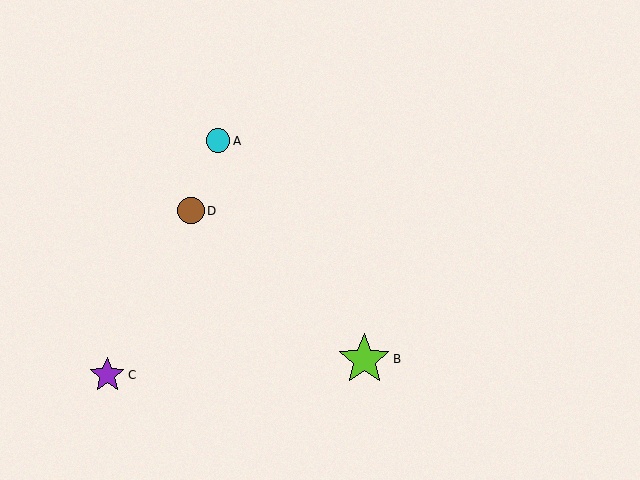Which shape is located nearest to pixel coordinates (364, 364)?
The lime star (labeled B) at (364, 359) is nearest to that location.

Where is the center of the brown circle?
The center of the brown circle is at (191, 211).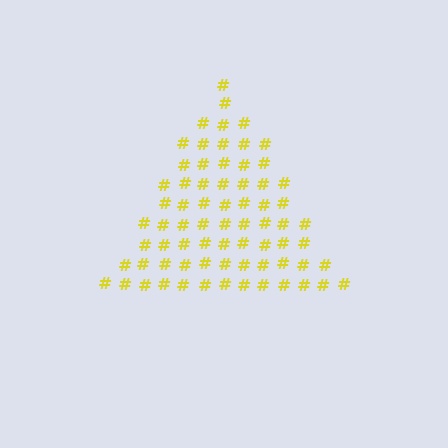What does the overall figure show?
The overall figure shows a triangle.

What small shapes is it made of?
It is made of small hash symbols.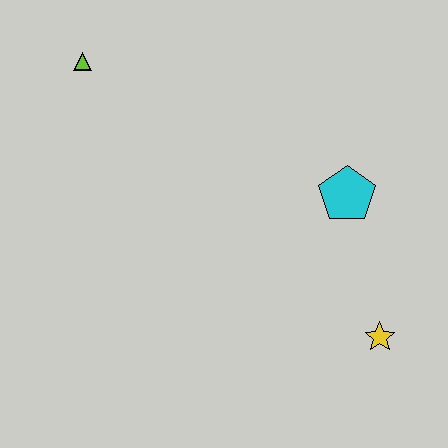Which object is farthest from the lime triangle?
The yellow star is farthest from the lime triangle.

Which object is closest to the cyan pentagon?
The yellow star is closest to the cyan pentagon.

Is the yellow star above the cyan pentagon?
No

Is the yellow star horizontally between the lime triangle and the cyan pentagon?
No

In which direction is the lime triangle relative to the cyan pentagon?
The lime triangle is to the left of the cyan pentagon.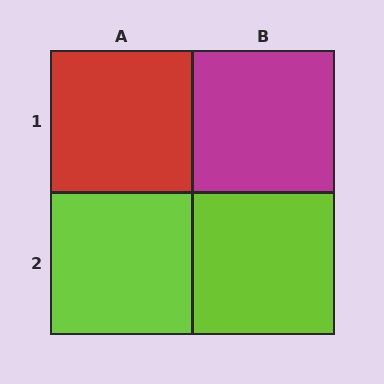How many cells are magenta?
1 cell is magenta.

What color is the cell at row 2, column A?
Lime.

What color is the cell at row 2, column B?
Lime.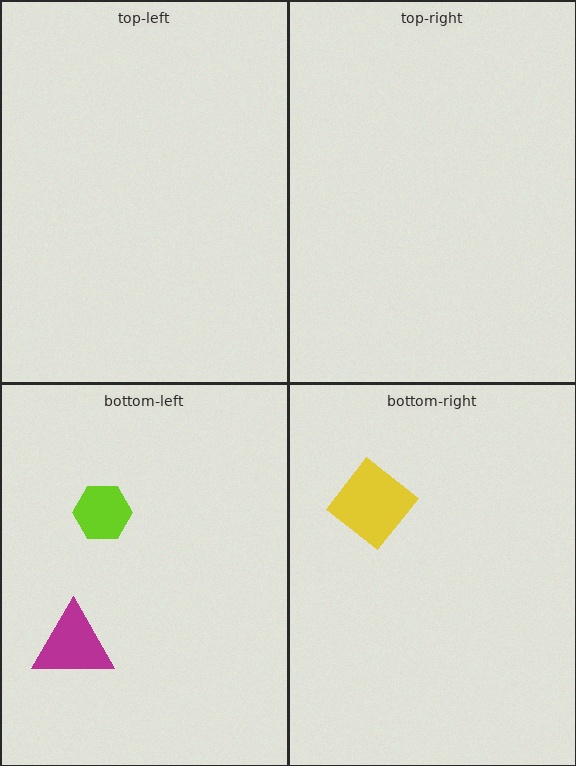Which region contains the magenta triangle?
The bottom-left region.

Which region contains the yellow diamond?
The bottom-right region.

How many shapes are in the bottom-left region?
2.